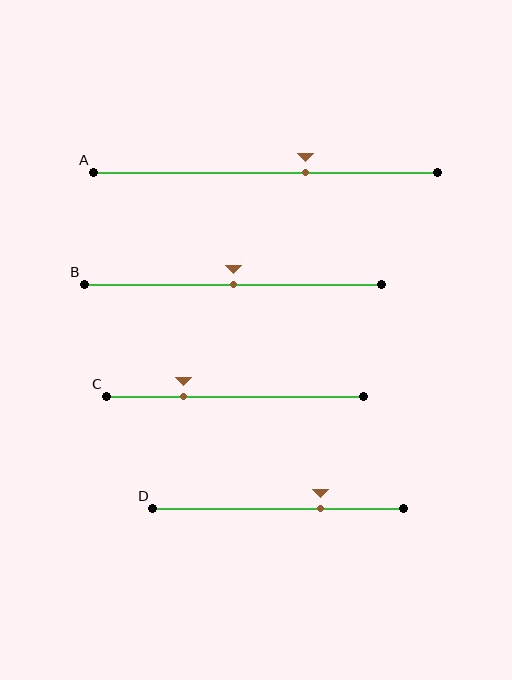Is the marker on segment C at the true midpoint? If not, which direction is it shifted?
No, the marker on segment C is shifted to the left by about 20% of the segment length.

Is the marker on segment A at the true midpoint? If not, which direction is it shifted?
No, the marker on segment A is shifted to the right by about 12% of the segment length.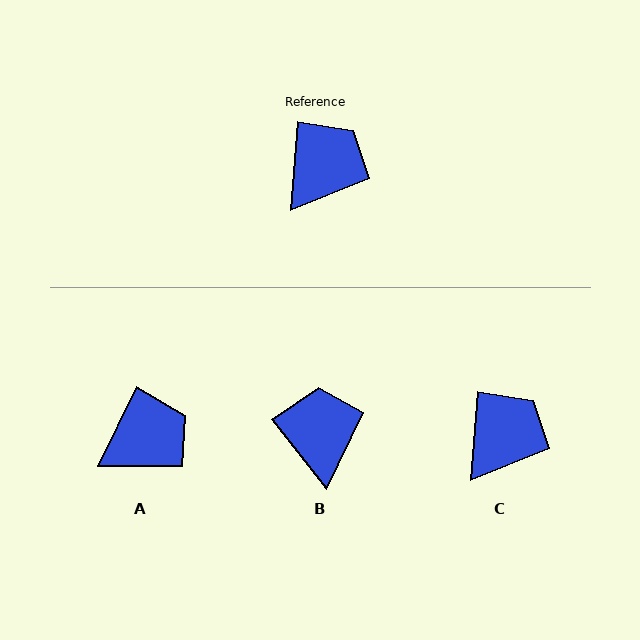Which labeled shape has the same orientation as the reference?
C.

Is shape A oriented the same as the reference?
No, it is off by about 21 degrees.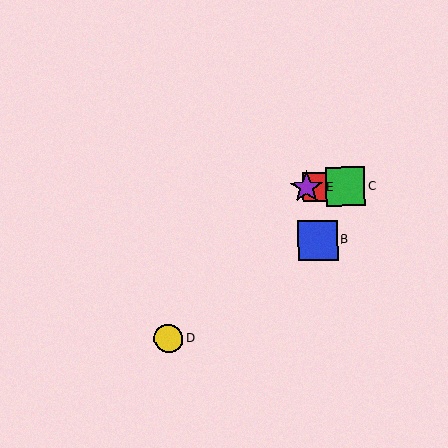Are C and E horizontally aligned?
Yes, both are at y≈187.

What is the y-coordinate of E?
Object E is at y≈188.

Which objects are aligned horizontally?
Objects A, C, E are aligned horizontally.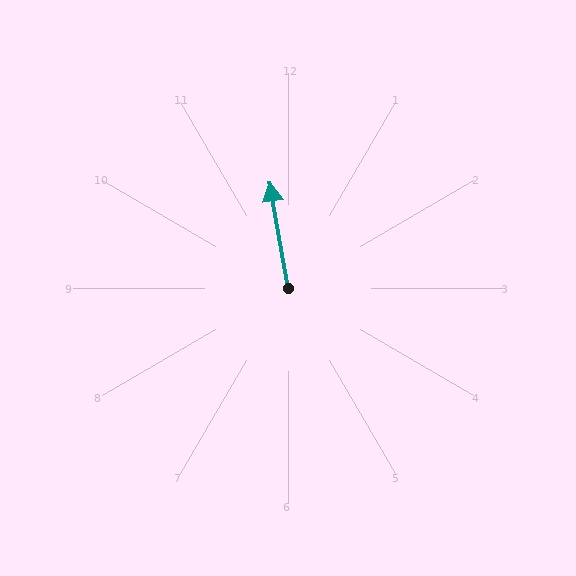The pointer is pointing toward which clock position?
Roughly 12 o'clock.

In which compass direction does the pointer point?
North.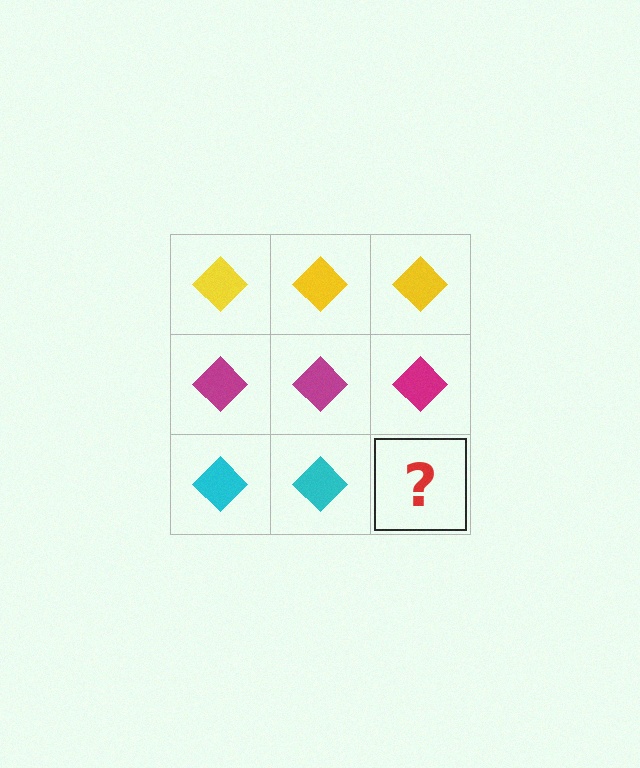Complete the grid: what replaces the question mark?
The question mark should be replaced with a cyan diamond.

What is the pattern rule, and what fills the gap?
The rule is that each row has a consistent color. The gap should be filled with a cyan diamond.